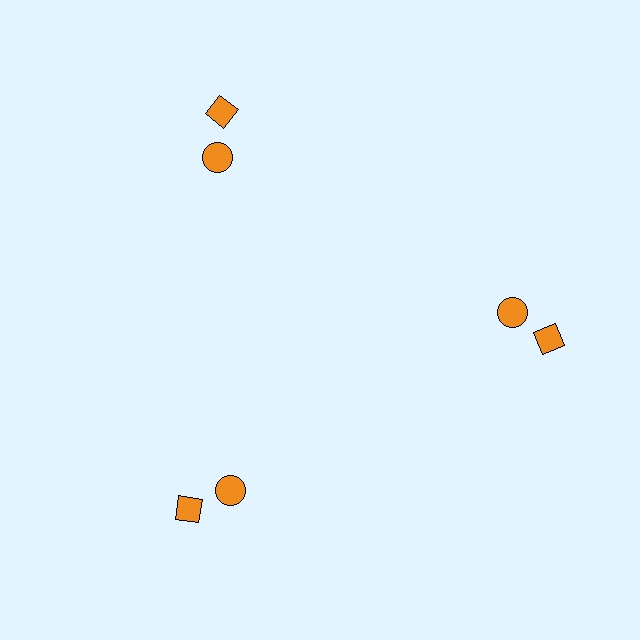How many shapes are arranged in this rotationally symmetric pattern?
There are 6 shapes, arranged in 3 groups of 2.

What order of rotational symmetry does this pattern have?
This pattern has 3-fold rotational symmetry.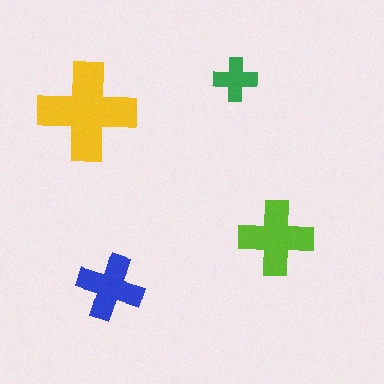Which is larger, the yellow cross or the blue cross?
The yellow one.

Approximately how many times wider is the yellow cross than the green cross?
About 2 times wider.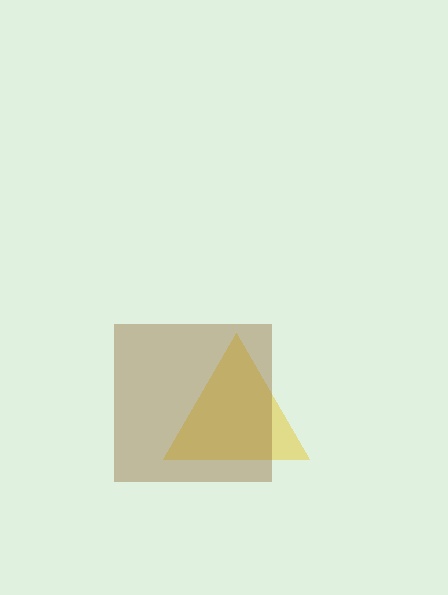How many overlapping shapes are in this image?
There are 2 overlapping shapes in the image.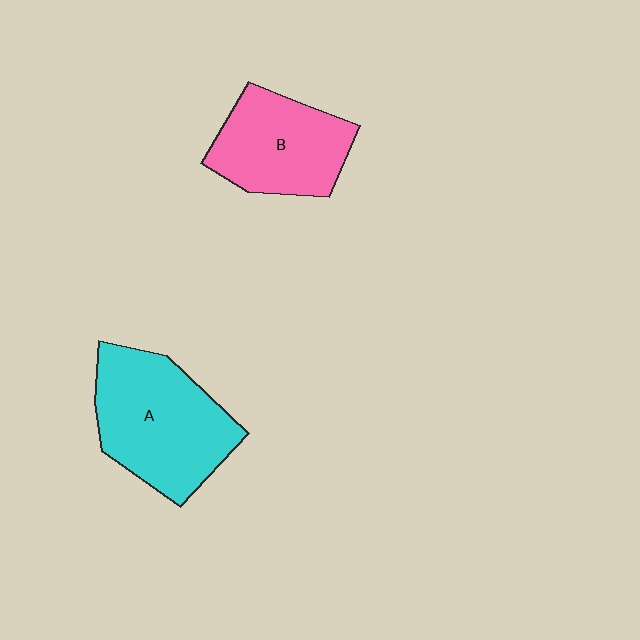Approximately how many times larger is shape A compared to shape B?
Approximately 1.3 times.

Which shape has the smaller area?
Shape B (pink).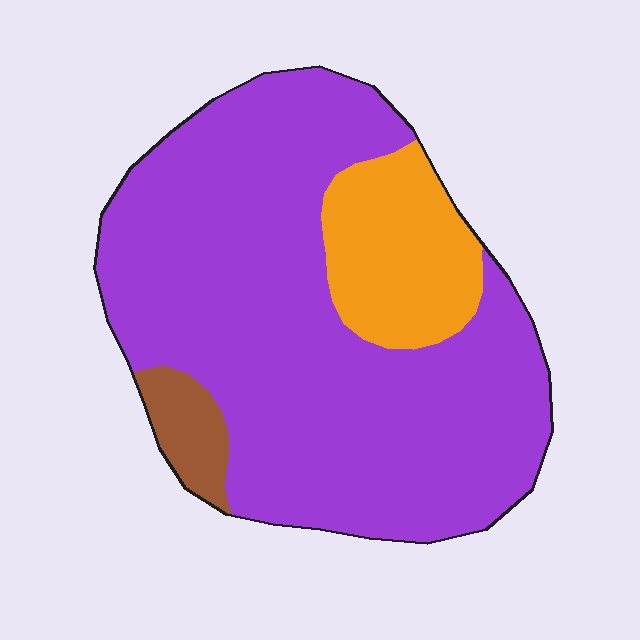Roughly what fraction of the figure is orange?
Orange covers 16% of the figure.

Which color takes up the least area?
Brown, at roughly 5%.